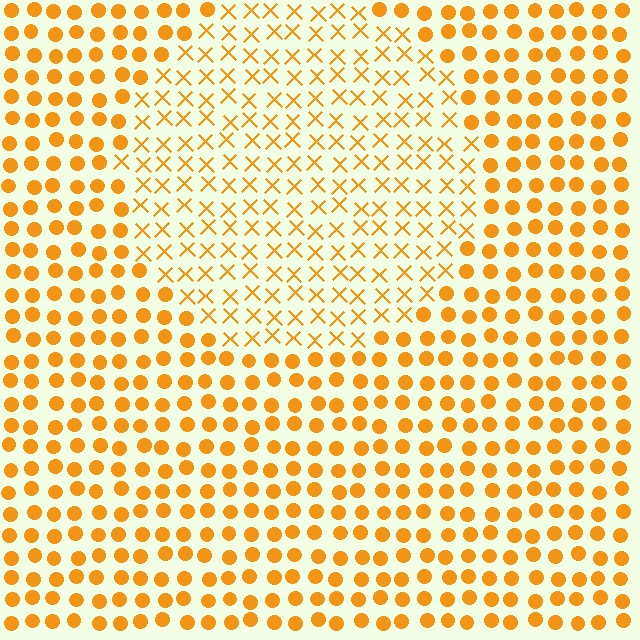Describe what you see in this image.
The image is filled with small orange elements arranged in a uniform grid. A circle-shaped region contains X marks, while the surrounding area contains circles. The boundary is defined purely by the change in element shape.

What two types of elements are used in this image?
The image uses X marks inside the circle region and circles outside it.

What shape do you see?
I see a circle.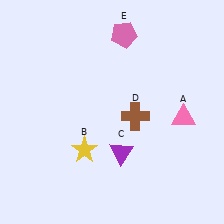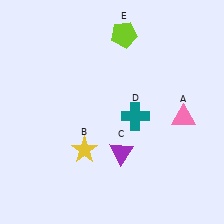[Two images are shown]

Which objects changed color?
D changed from brown to teal. E changed from pink to lime.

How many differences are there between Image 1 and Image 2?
There are 2 differences between the two images.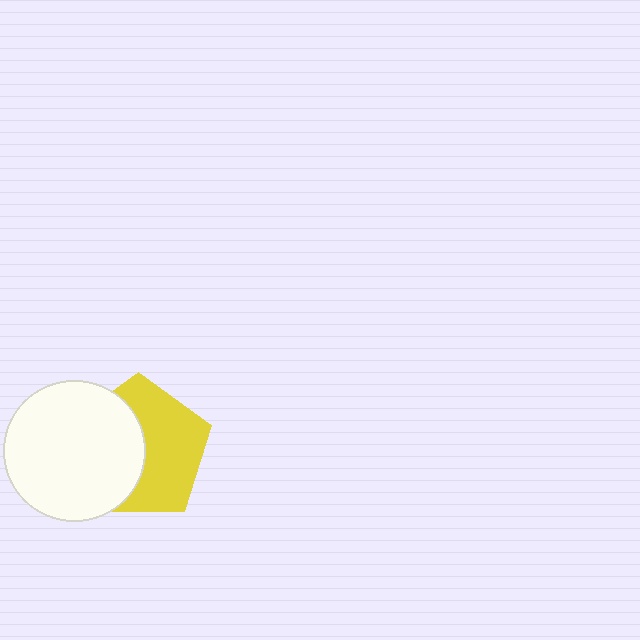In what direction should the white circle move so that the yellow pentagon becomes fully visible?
The white circle should move left. That is the shortest direction to clear the overlap and leave the yellow pentagon fully visible.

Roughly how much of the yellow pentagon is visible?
About half of it is visible (roughly 54%).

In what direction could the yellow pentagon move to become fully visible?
The yellow pentagon could move right. That would shift it out from behind the white circle entirely.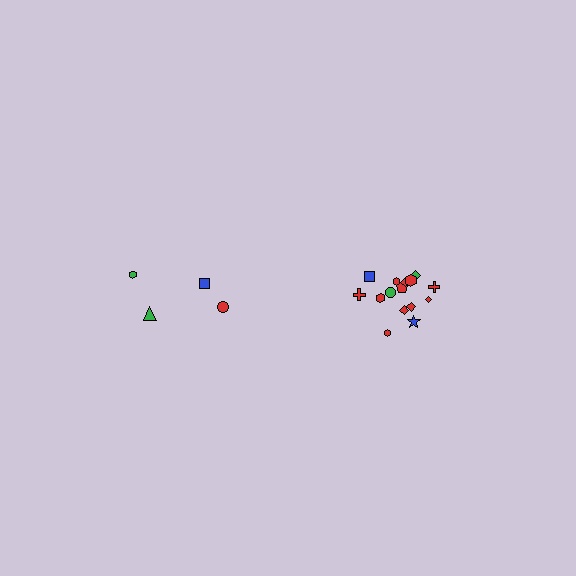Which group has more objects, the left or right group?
The right group.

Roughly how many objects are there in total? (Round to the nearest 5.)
Roughly 20 objects in total.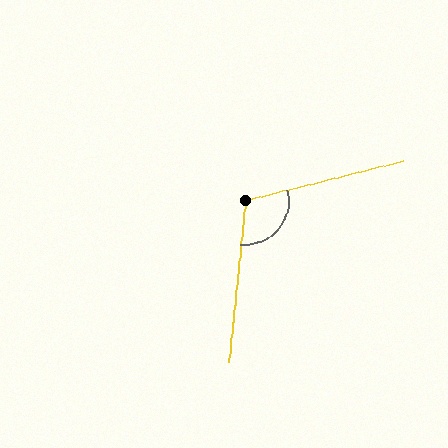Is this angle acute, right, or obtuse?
It is obtuse.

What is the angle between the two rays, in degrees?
Approximately 110 degrees.